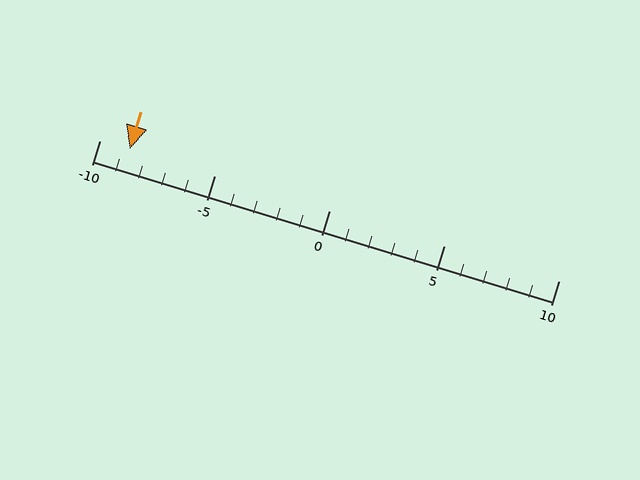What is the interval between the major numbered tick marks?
The major tick marks are spaced 5 units apart.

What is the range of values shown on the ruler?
The ruler shows values from -10 to 10.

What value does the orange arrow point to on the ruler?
The orange arrow points to approximately -9.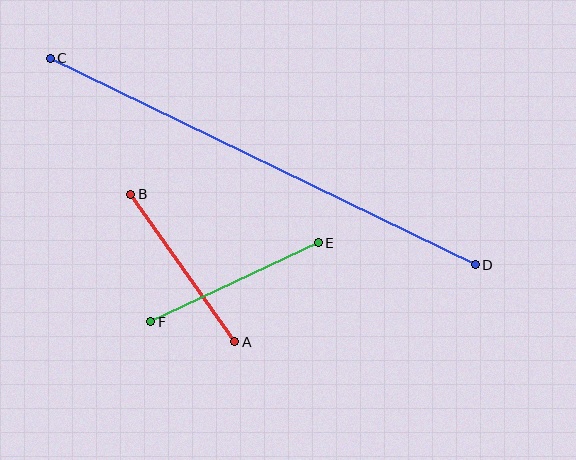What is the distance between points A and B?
The distance is approximately 181 pixels.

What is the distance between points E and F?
The distance is approximately 185 pixels.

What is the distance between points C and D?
The distance is approximately 473 pixels.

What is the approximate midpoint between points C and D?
The midpoint is at approximately (263, 162) pixels.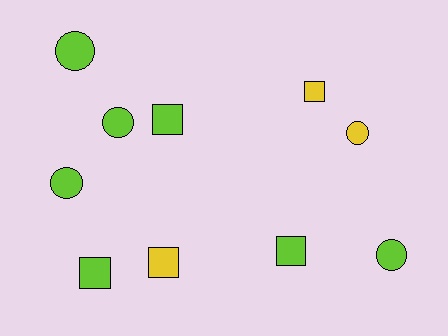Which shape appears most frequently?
Square, with 5 objects.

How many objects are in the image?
There are 10 objects.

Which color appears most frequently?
Lime, with 7 objects.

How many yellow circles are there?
There is 1 yellow circle.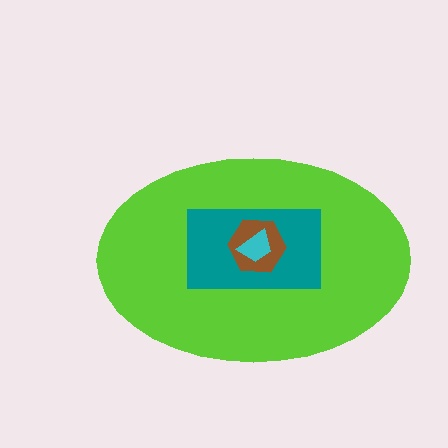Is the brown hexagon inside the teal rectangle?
Yes.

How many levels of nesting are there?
4.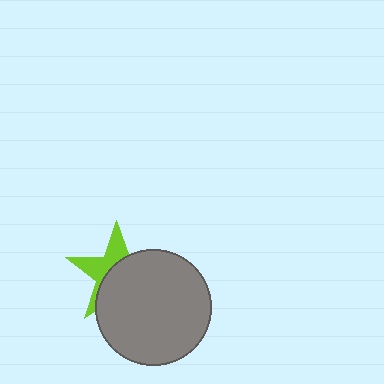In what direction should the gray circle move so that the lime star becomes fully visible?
The gray circle should move toward the lower-right. That is the shortest direction to clear the overlap and leave the lime star fully visible.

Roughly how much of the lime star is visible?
A small part of it is visible (roughly 40%).